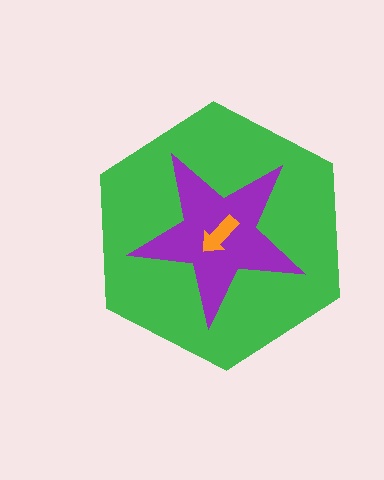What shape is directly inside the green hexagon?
The purple star.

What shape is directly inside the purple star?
The orange arrow.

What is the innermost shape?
The orange arrow.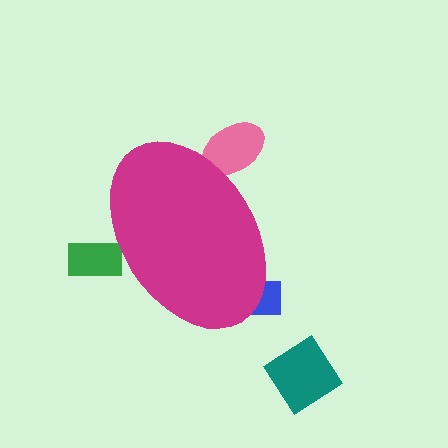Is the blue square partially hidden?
Yes, the blue square is partially hidden behind the magenta ellipse.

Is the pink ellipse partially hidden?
Yes, the pink ellipse is partially hidden behind the magenta ellipse.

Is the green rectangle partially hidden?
Yes, the green rectangle is partially hidden behind the magenta ellipse.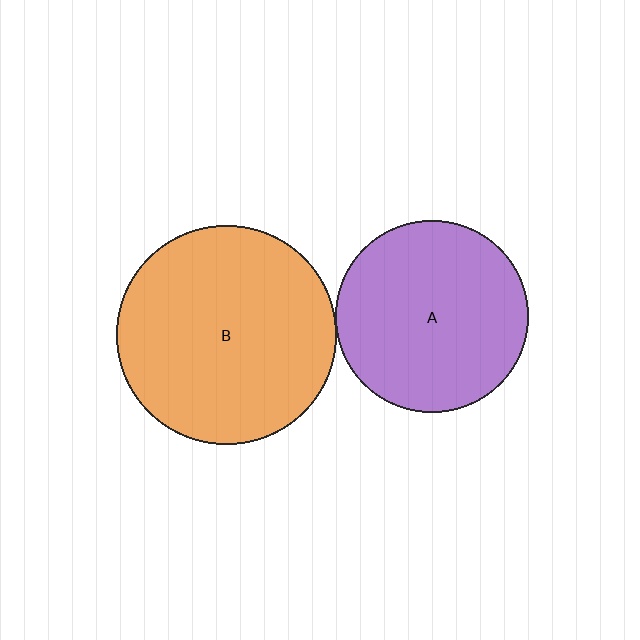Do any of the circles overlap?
No, none of the circles overlap.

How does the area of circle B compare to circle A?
Approximately 1.3 times.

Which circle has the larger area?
Circle B (orange).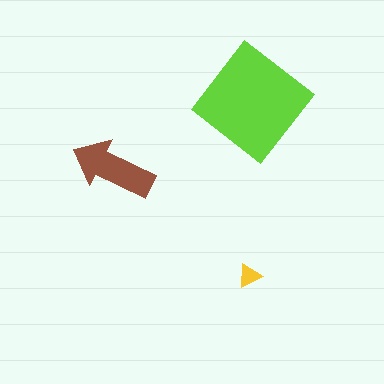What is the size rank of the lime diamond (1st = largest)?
1st.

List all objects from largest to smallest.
The lime diamond, the brown arrow, the yellow triangle.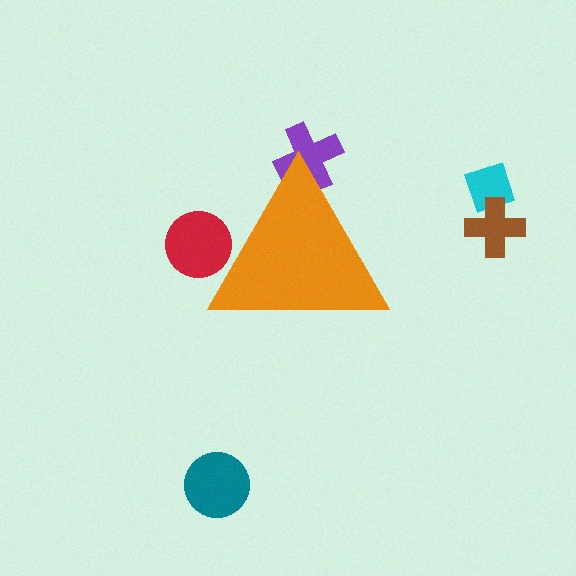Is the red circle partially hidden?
Yes, the red circle is partially hidden behind the orange triangle.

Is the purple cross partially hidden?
Yes, the purple cross is partially hidden behind the orange triangle.